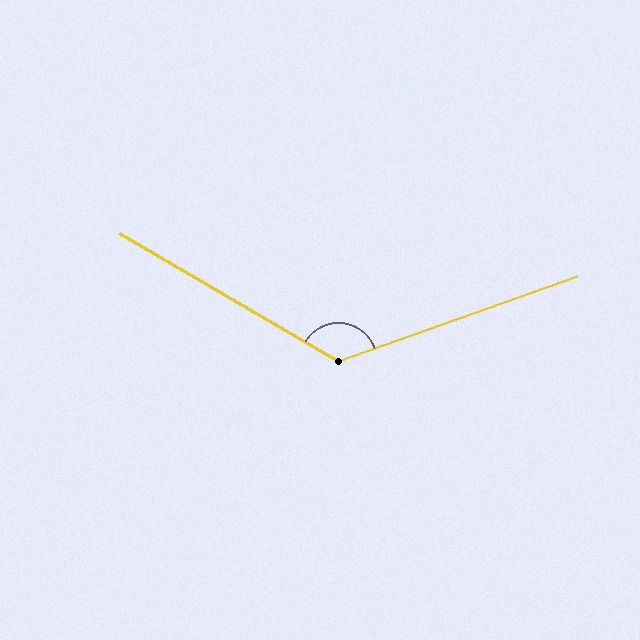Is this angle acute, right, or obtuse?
It is obtuse.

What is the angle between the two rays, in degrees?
Approximately 130 degrees.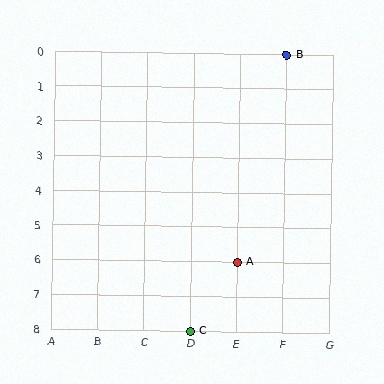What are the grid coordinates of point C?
Point C is at grid coordinates (D, 8).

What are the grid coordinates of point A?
Point A is at grid coordinates (E, 6).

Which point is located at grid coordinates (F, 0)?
Point B is at (F, 0).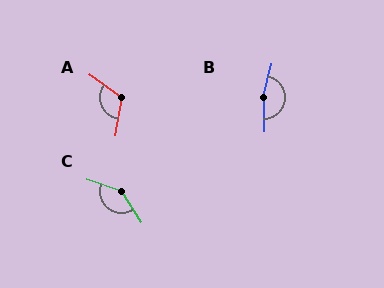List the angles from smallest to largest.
A (115°), C (140°), B (165°).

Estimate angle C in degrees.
Approximately 140 degrees.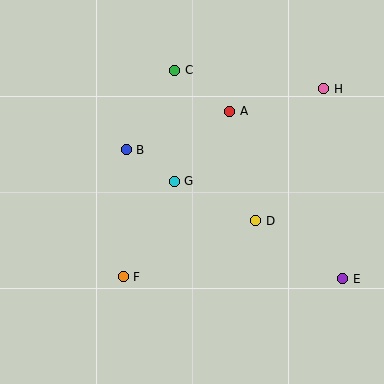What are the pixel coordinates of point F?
Point F is at (123, 277).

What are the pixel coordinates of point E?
Point E is at (343, 279).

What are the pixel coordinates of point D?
Point D is at (256, 221).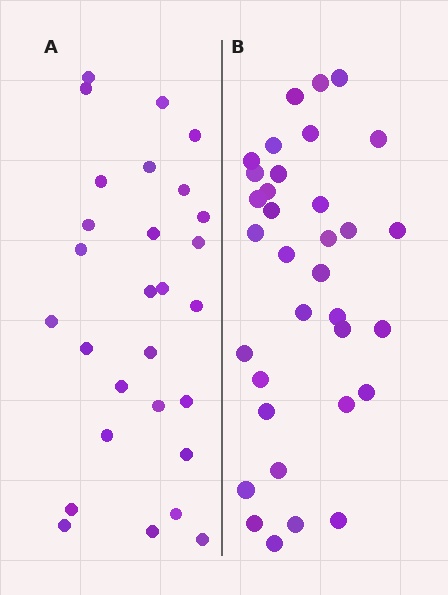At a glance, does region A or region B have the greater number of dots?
Region B (the right region) has more dots.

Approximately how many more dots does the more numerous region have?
Region B has about 6 more dots than region A.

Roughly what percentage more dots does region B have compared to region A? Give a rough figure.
About 20% more.